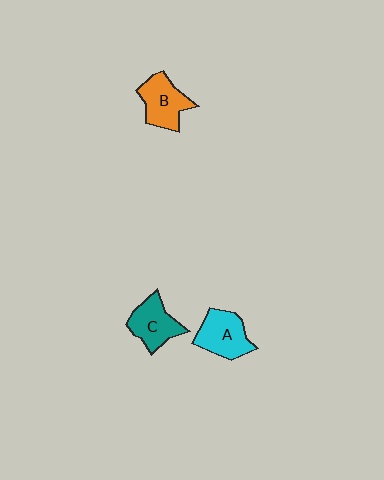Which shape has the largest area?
Shape A (cyan).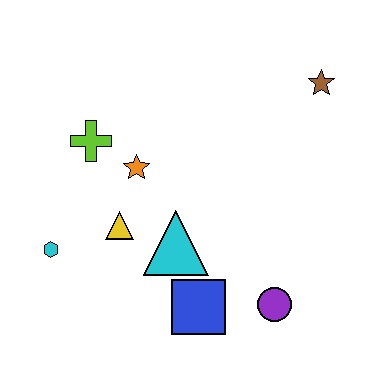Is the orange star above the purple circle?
Yes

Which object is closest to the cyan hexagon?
The yellow triangle is closest to the cyan hexagon.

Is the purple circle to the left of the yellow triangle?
No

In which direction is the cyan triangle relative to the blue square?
The cyan triangle is above the blue square.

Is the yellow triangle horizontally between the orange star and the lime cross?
Yes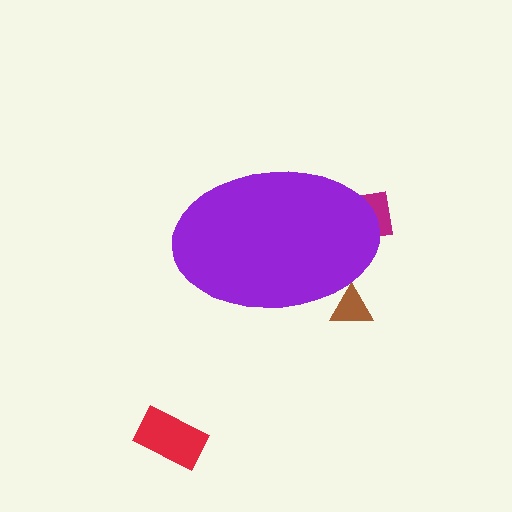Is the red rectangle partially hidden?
No, the red rectangle is fully visible.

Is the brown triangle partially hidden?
Yes, the brown triangle is partially hidden behind the purple ellipse.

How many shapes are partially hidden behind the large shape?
2 shapes are partially hidden.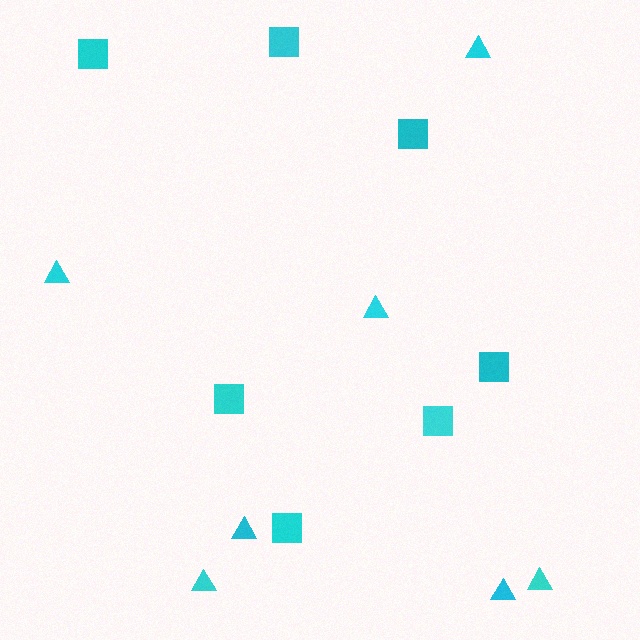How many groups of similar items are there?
There are 2 groups: one group of squares (7) and one group of triangles (7).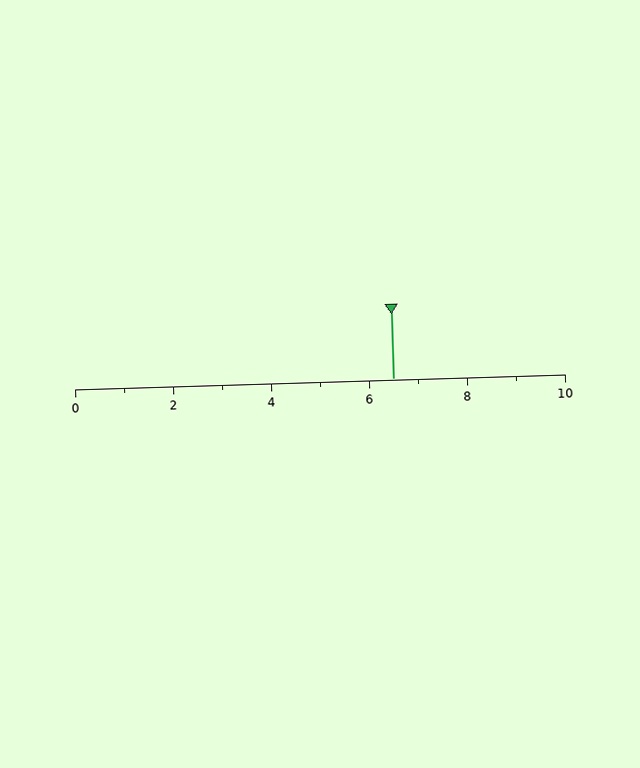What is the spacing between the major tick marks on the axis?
The major ticks are spaced 2 apart.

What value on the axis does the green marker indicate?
The marker indicates approximately 6.5.